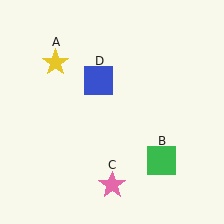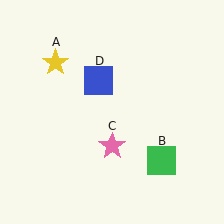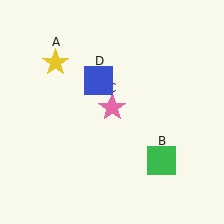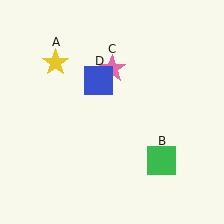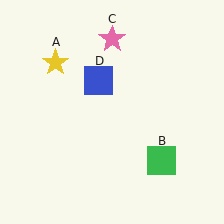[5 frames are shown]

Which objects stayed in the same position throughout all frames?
Yellow star (object A) and green square (object B) and blue square (object D) remained stationary.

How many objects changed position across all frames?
1 object changed position: pink star (object C).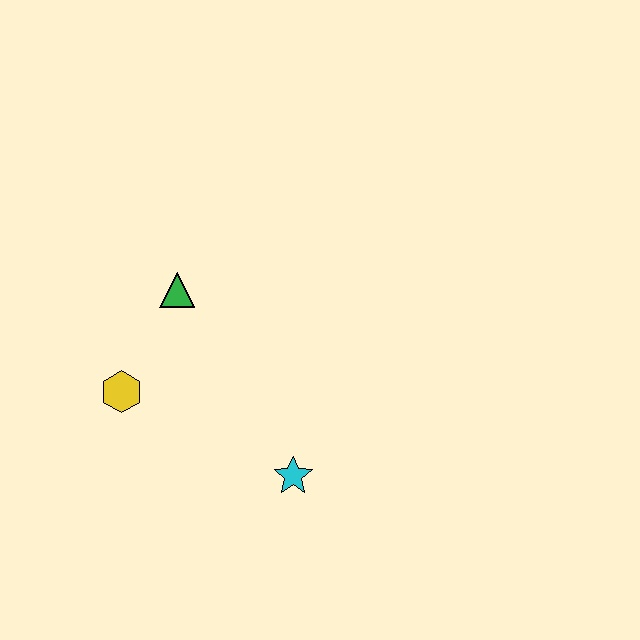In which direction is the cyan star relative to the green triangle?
The cyan star is below the green triangle.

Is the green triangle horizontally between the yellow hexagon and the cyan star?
Yes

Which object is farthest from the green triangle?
The cyan star is farthest from the green triangle.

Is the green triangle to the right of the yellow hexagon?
Yes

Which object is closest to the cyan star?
The yellow hexagon is closest to the cyan star.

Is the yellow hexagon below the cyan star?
No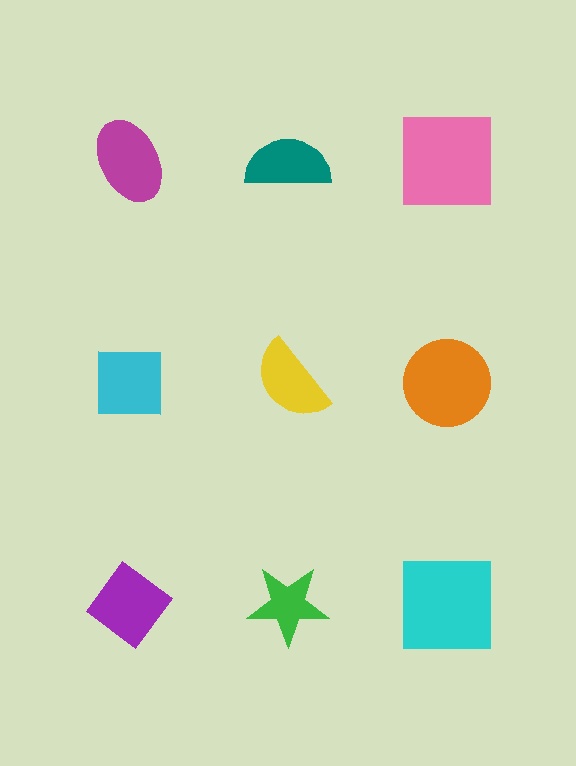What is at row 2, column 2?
A yellow semicircle.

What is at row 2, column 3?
An orange circle.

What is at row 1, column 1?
A magenta ellipse.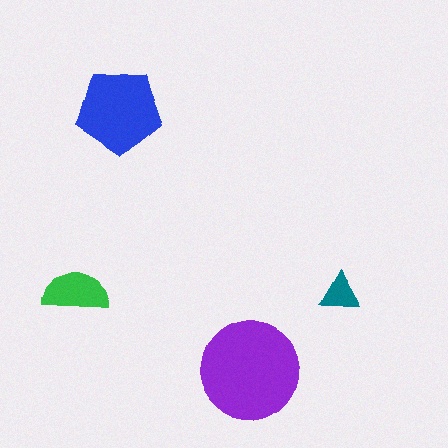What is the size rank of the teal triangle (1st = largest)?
4th.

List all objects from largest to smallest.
The purple circle, the blue pentagon, the green semicircle, the teal triangle.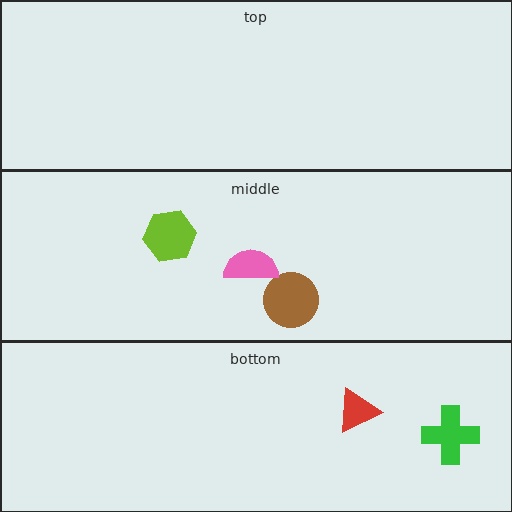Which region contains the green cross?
The bottom region.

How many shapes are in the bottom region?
2.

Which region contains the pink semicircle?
The middle region.